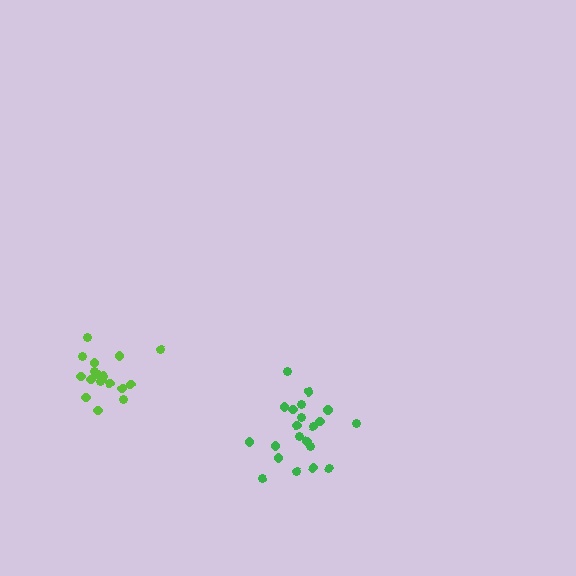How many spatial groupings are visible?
There are 2 spatial groupings.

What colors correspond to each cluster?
The clusters are colored: green, lime.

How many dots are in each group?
Group 1: 21 dots, Group 2: 18 dots (39 total).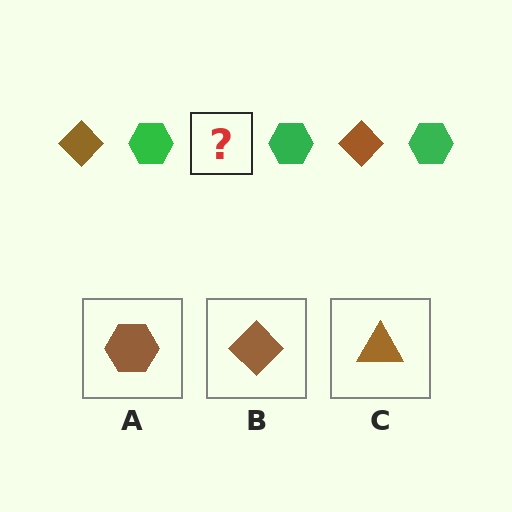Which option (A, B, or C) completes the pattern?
B.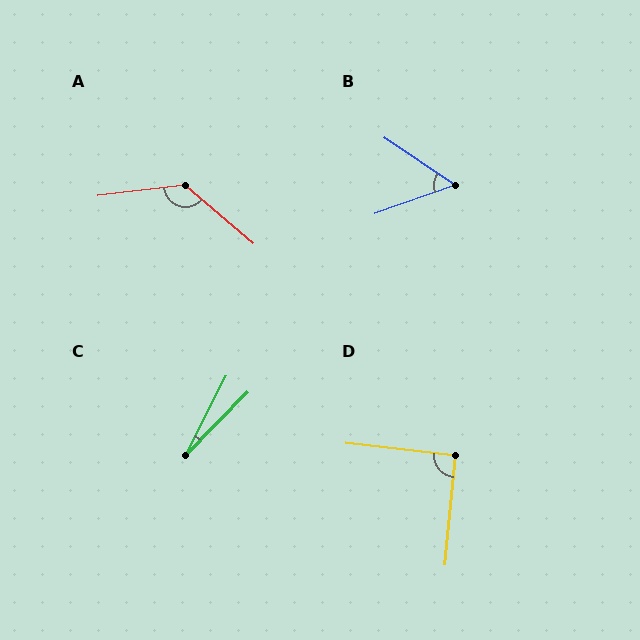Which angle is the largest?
A, at approximately 133 degrees.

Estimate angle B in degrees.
Approximately 54 degrees.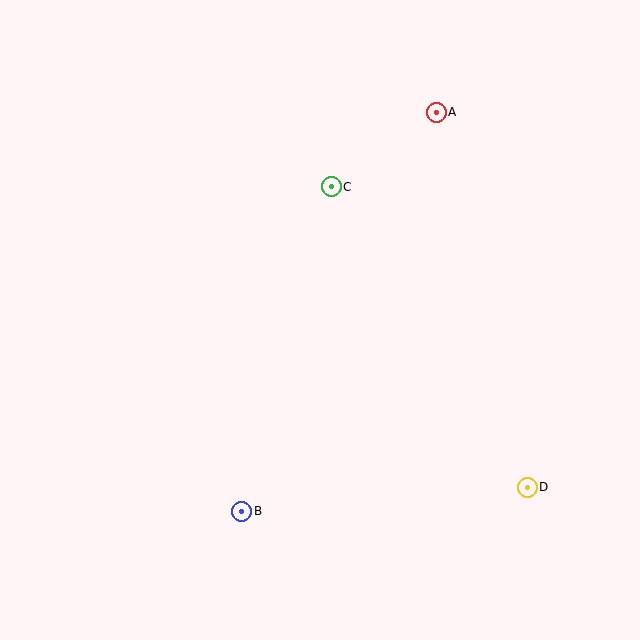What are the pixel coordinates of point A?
Point A is at (436, 112).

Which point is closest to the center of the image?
Point C at (331, 187) is closest to the center.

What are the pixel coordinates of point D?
Point D is at (527, 487).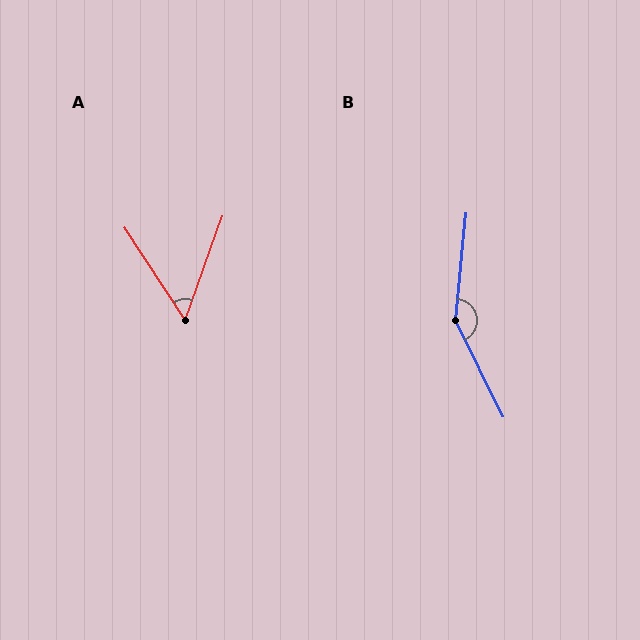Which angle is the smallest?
A, at approximately 53 degrees.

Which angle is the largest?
B, at approximately 148 degrees.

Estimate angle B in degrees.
Approximately 148 degrees.